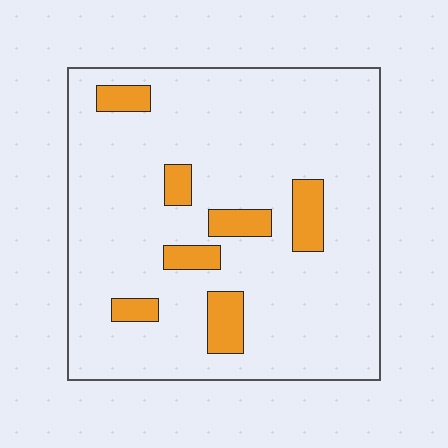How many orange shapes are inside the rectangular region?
7.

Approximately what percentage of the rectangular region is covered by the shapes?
Approximately 10%.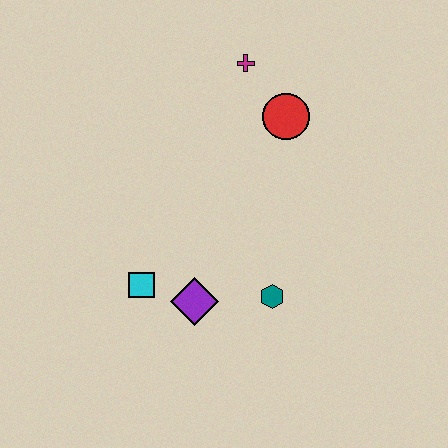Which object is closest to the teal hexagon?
The purple diamond is closest to the teal hexagon.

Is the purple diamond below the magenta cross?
Yes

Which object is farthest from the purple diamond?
The magenta cross is farthest from the purple diamond.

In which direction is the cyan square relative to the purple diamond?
The cyan square is to the left of the purple diamond.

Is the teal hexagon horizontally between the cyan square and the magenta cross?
No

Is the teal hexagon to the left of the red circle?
Yes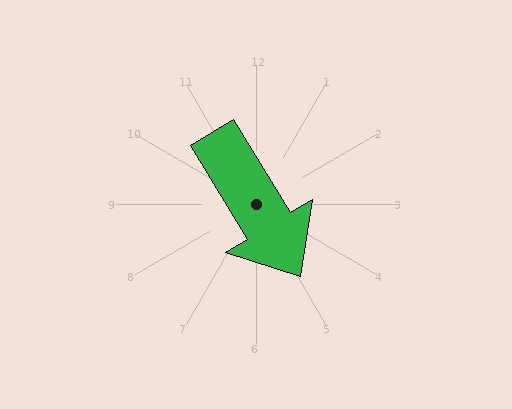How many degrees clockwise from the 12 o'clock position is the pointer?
Approximately 149 degrees.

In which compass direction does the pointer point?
Southeast.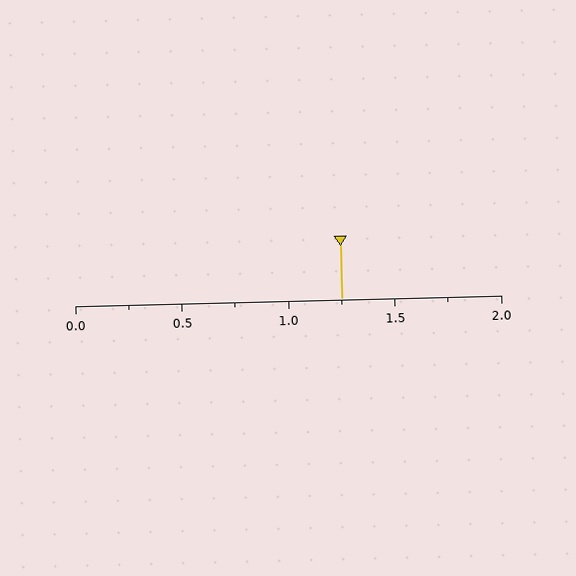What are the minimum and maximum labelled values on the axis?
The axis runs from 0.0 to 2.0.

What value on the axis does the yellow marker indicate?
The marker indicates approximately 1.25.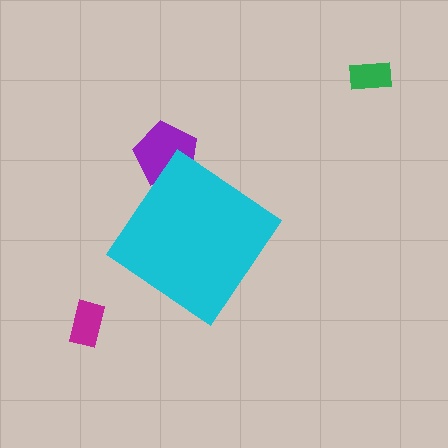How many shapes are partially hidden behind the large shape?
1 shape is partially hidden.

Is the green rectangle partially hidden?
No, the green rectangle is fully visible.